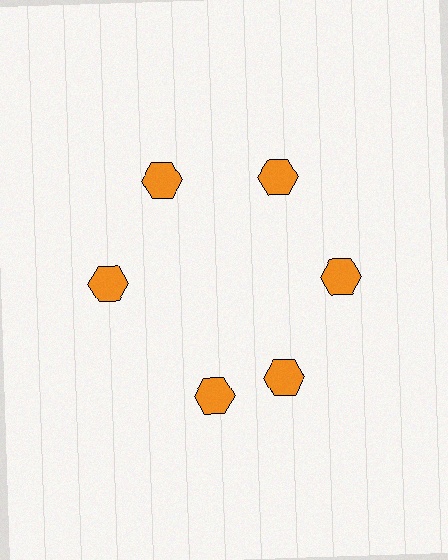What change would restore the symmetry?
The symmetry would be restored by rotating it back into even spacing with its neighbors so that all 6 hexagons sit at equal angles and equal distance from the center.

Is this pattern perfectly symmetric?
No. The 6 orange hexagons are arranged in a ring, but one element near the 7 o'clock position is rotated out of alignment along the ring, breaking the 6-fold rotational symmetry.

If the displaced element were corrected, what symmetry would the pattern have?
It would have 6-fold rotational symmetry — the pattern would map onto itself every 60 degrees.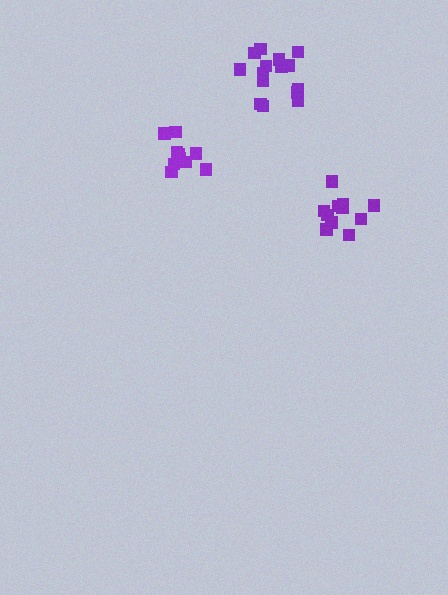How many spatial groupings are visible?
There are 3 spatial groupings.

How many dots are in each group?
Group 1: 10 dots, Group 2: 11 dots, Group 3: 15 dots (36 total).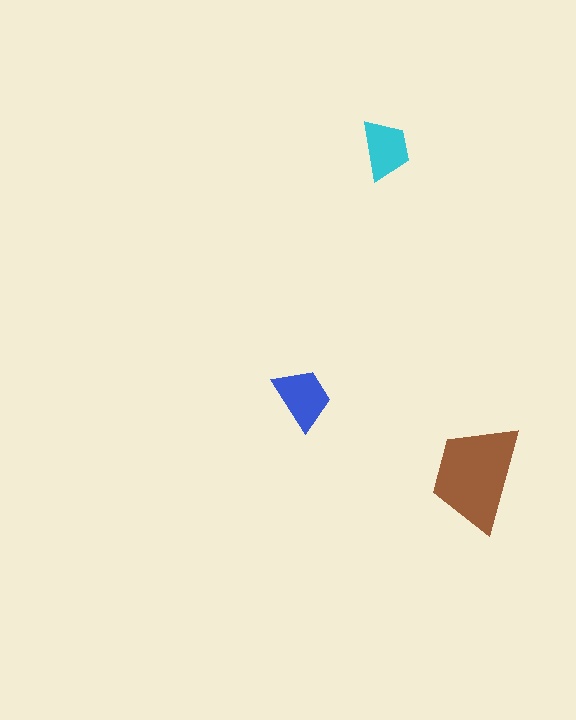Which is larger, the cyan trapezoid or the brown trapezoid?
The brown one.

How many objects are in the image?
There are 3 objects in the image.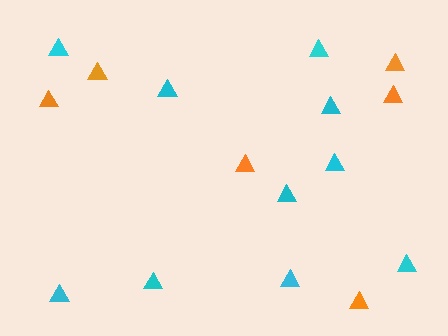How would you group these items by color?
There are 2 groups: one group of orange triangles (6) and one group of cyan triangles (10).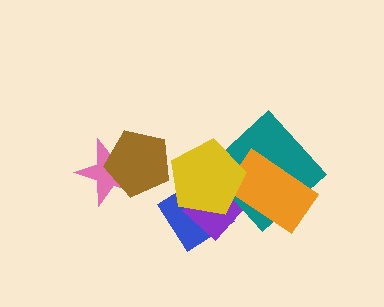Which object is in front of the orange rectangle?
The yellow pentagon is in front of the orange rectangle.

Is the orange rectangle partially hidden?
Yes, it is partially covered by another shape.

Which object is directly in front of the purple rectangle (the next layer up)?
The teal diamond is directly in front of the purple rectangle.